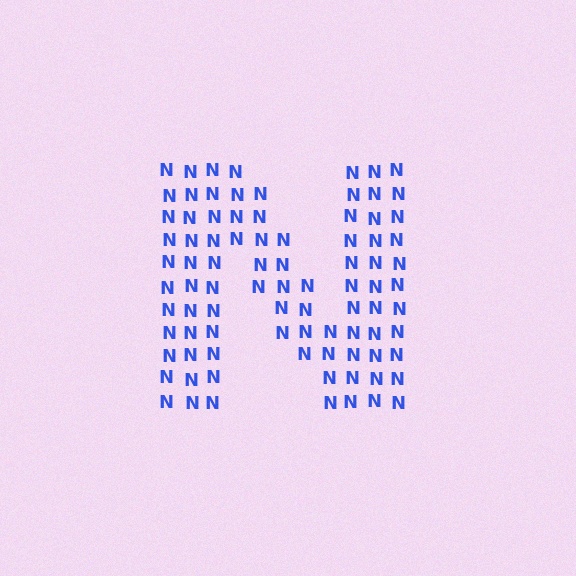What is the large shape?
The large shape is the letter N.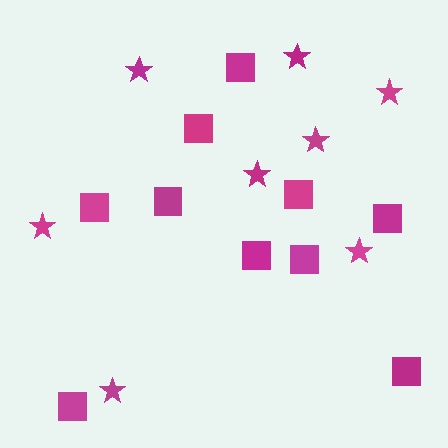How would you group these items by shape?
There are 2 groups: one group of squares (10) and one group of stars (8).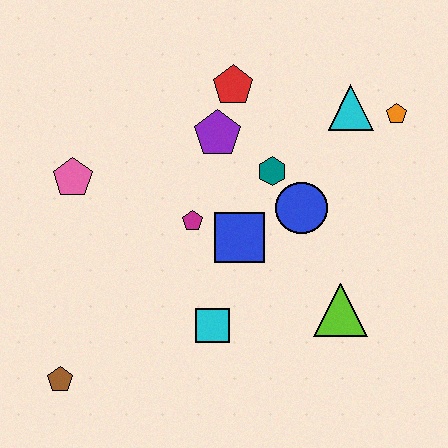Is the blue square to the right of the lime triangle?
No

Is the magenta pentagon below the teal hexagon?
Yes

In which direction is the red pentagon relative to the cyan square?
The red pentagon is above the cyan square.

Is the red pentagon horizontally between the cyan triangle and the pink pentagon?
Yes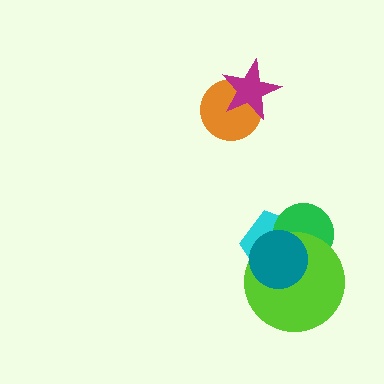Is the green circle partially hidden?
Yes, it is partially covered by another shape.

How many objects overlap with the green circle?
3 objects overlap with the green circle.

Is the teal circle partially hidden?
No, no other shape covers it.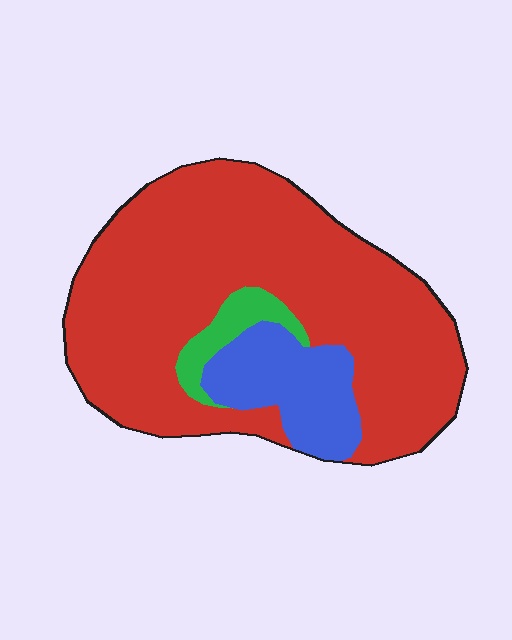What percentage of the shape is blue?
Blue covers about 15% of the shape.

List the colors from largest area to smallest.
From largest to smallest: red, blue, green.